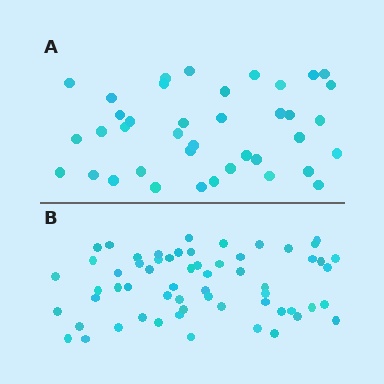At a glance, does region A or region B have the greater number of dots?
Region B (the bottom region) has more dots.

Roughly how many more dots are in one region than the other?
Region B has approximately 20 more dots than region A.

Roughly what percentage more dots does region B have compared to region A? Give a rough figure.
About 55% more.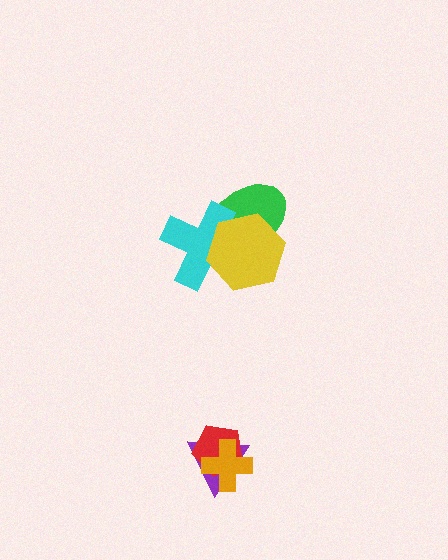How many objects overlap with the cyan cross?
2 objects overlap with the cyan cross.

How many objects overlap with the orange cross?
2 objects overlap with the orange cross.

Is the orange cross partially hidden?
No, no other shape covers it.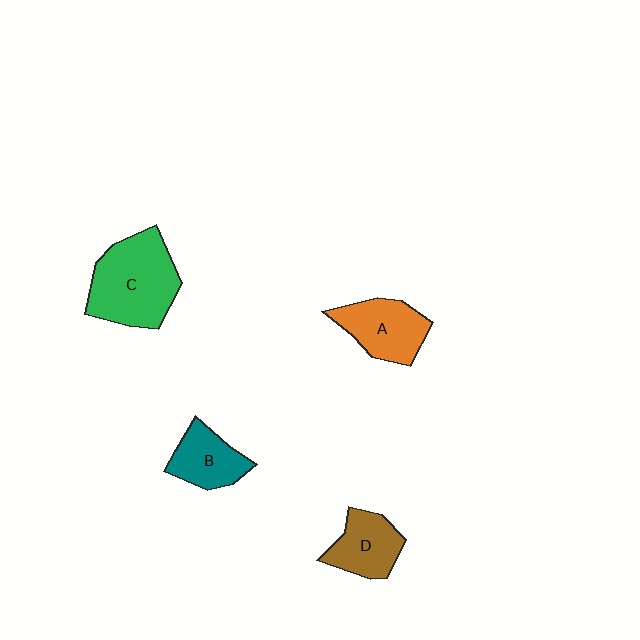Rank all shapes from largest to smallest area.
From largest to smallest: C (green), A (orange), D (brown), B (teal).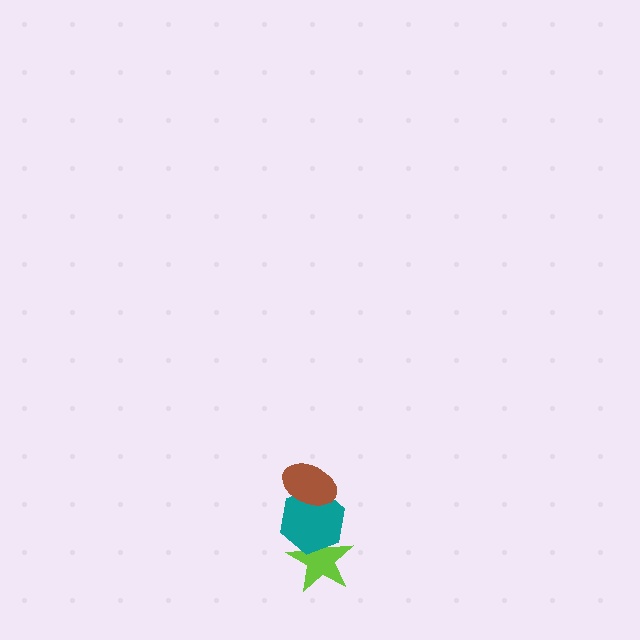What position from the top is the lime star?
The lime star is 3rd from the top.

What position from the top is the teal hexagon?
The teal hexagon is 2nd from the top.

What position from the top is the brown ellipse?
The brown ellipse is 1st from the top.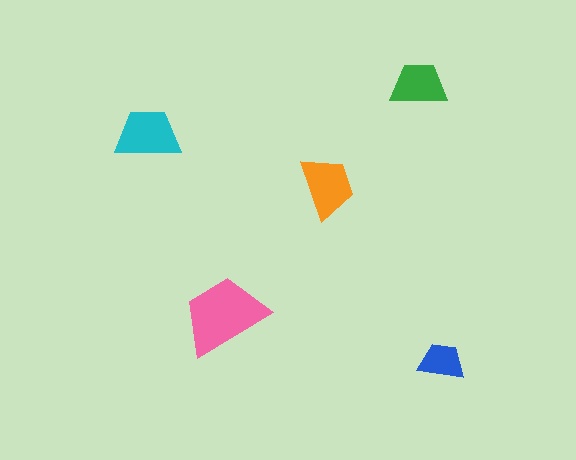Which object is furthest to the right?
The blue trapezoid is rightmost.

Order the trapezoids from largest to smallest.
the pink one, the cyan one, the orange one, the green one, the blue one.